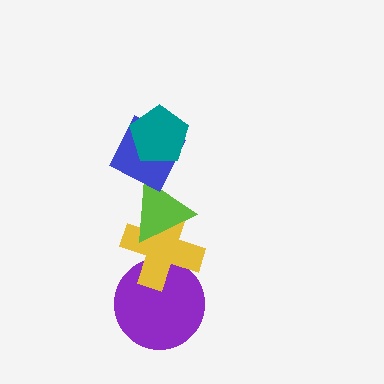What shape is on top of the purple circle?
The yellow cross is on top of the purple circle.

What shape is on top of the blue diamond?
The teal pentagon is on top of the blue diamond.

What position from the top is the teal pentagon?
The teal pentagon is 1st from the top.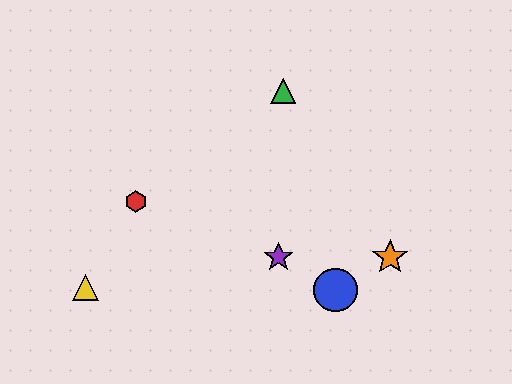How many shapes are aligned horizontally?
2 shapes (the purple star, the orange star) are aligned horizontally.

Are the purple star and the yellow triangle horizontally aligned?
No, the purple star is at y≈257 and the yellow triangle is at y≈288.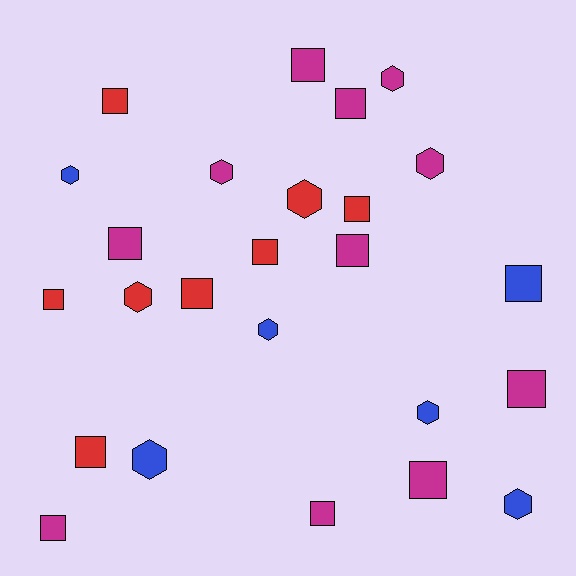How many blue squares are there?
There is 1 blue square.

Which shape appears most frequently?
Square, with 15 objects.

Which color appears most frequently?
Magenta, with 11 objects.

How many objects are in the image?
There are 25 objects.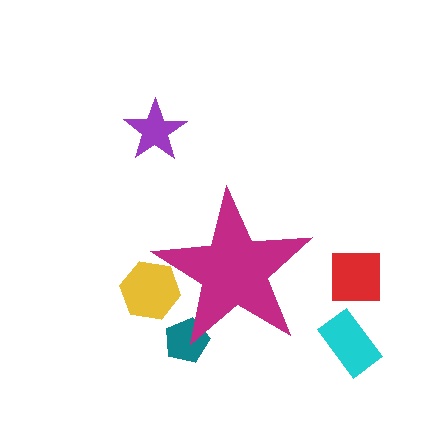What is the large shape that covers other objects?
A magenta star.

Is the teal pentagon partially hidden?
Yes, the teal pentagon is partially hidden behind the magenta star.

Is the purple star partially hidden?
No, the purple star is fully visible.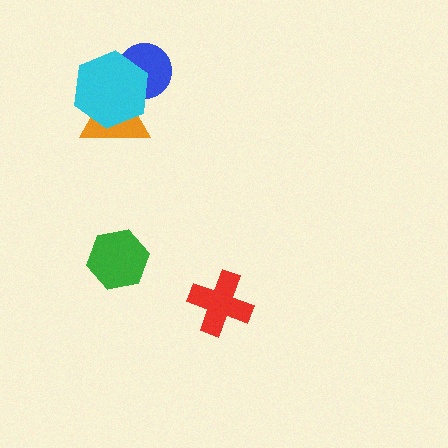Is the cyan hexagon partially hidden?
No, no other shape covers it.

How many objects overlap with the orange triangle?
2 objects overlap with the orange triangle.